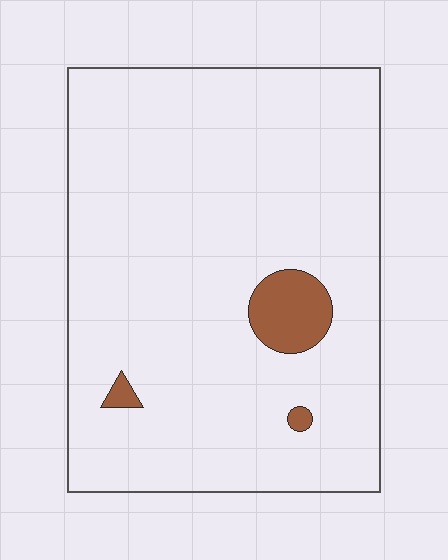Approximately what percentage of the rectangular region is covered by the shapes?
Approximately 5%.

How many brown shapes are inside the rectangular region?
3.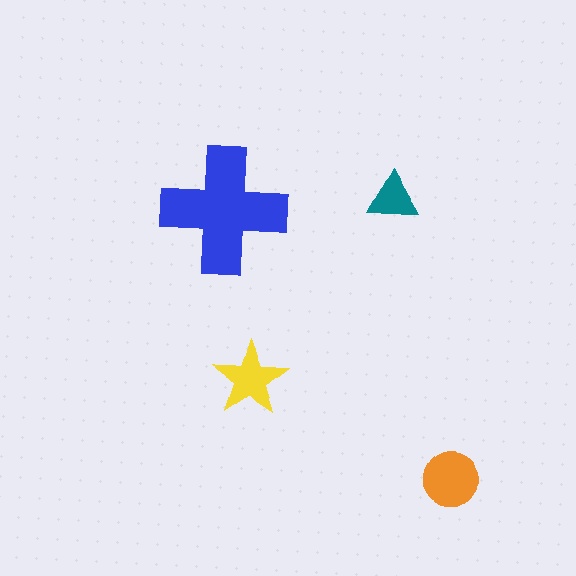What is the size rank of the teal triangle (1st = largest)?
4th.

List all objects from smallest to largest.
The teal triangle, the yellow star, the orange circle, the blue cross.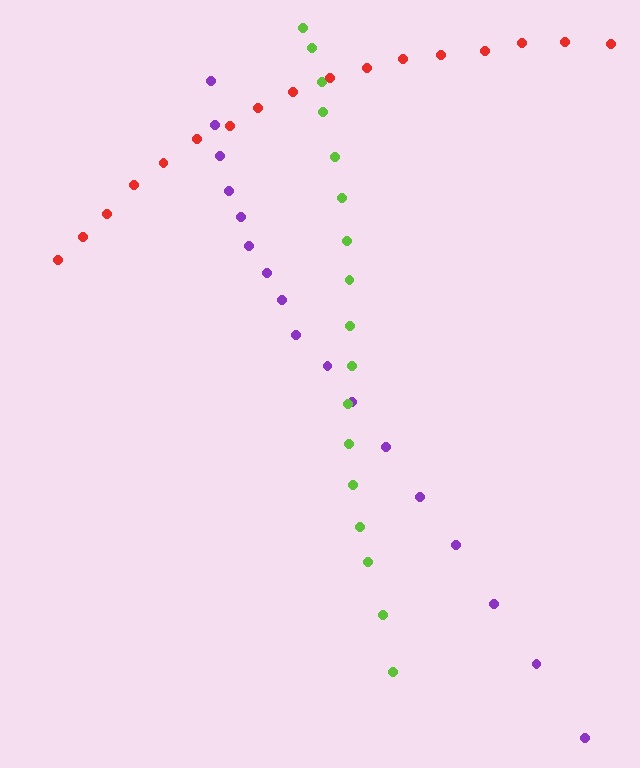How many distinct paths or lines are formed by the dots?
There are 3 distinct paths.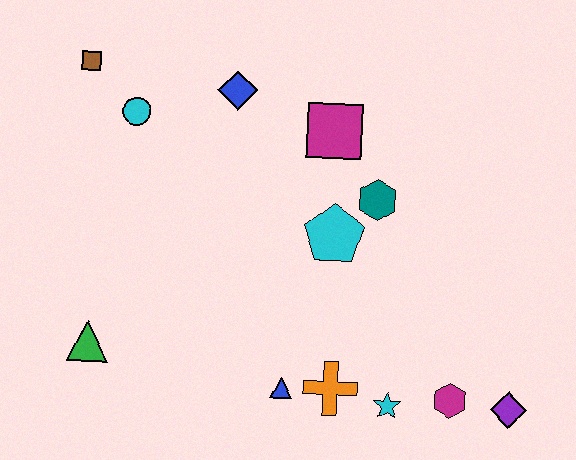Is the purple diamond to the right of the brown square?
Yes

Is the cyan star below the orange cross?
Yes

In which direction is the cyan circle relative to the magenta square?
The cyan circle is to the left of the magenta square.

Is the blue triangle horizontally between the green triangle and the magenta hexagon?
Yes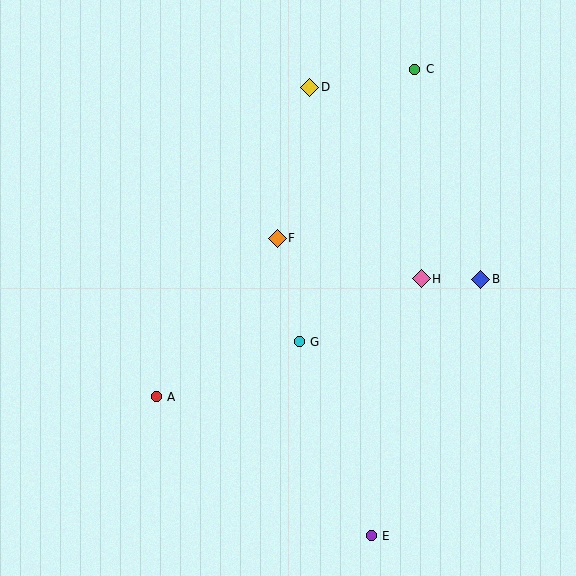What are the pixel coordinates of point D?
Point D is at (310, 87).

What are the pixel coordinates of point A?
Point A is at (156, 397).